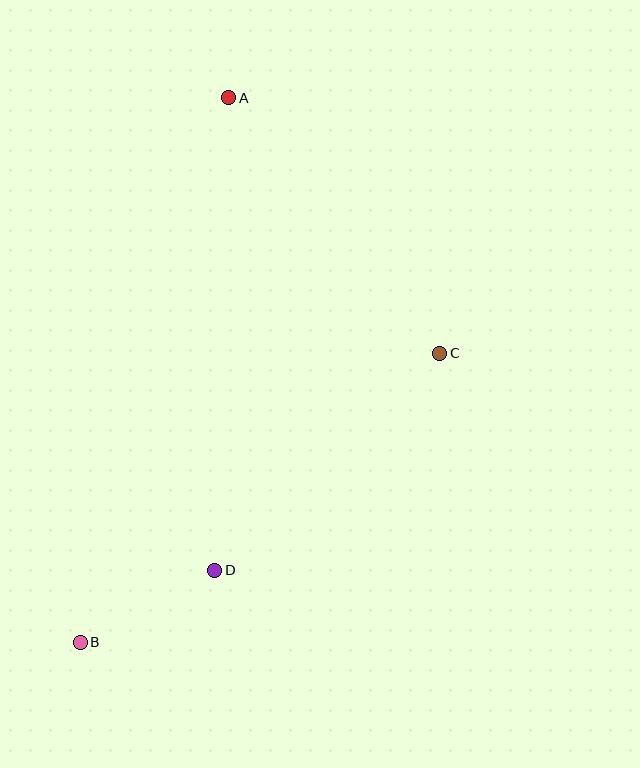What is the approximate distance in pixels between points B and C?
The distance between B and C is approximately 461 pixels.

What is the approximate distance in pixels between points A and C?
The distance between A and C is approximately 331 pixels.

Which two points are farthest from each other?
Points A and B are farthest from each other.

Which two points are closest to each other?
Points B and D are closest to each other.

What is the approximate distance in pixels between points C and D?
The distance between C and D is approximately 313 pixels.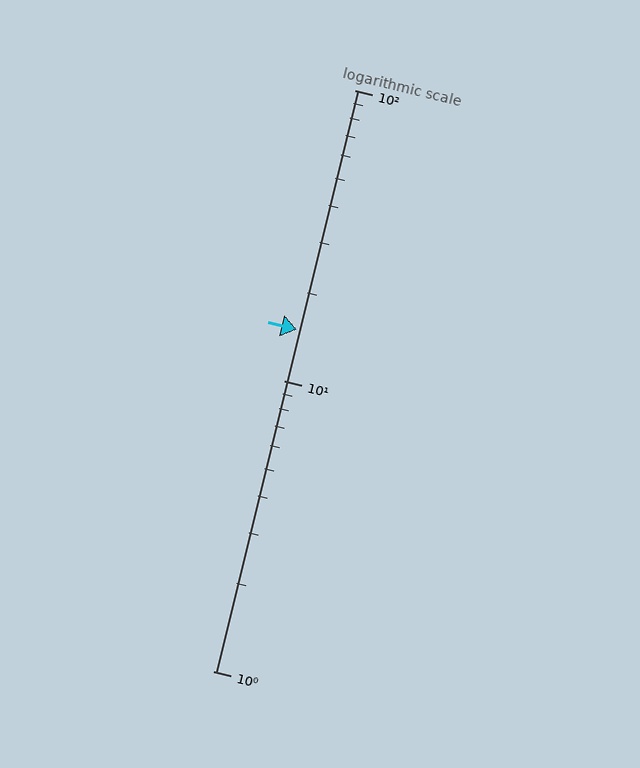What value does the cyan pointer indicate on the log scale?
The pointer indicates approximately 15.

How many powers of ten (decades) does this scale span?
The scale spans 2 decades, from 1 to 100.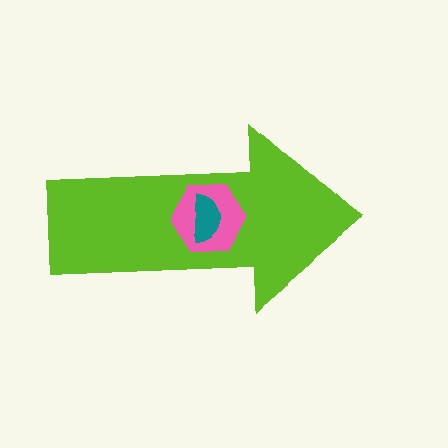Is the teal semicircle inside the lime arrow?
Yes.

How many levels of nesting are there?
3.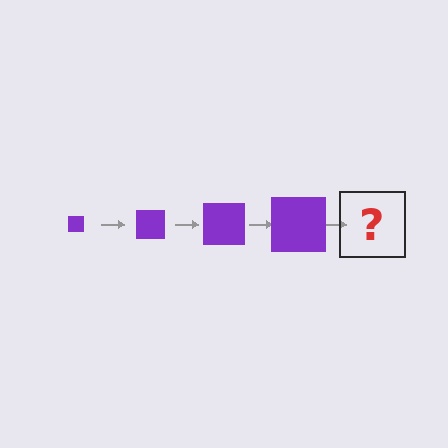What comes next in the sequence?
The next element should be a purple square, larger than the previous one.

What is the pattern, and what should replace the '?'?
The pattern is that the square gets progressively larger each step. The '?' should be a purple square, larger than the previous one.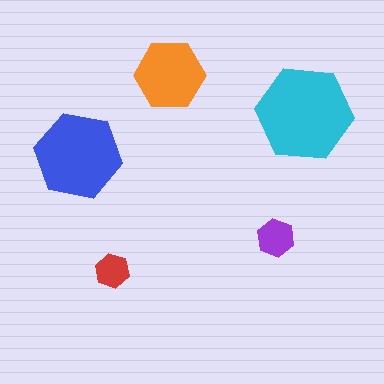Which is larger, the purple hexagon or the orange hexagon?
The orange one.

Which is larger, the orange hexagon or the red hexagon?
The orange one.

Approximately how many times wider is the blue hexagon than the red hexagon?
About 2.5 times wider.